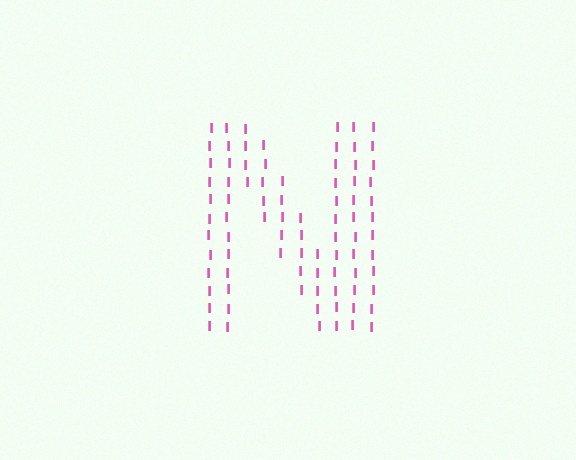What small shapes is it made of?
It is made of small letter I's.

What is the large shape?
The large shape is the letter N.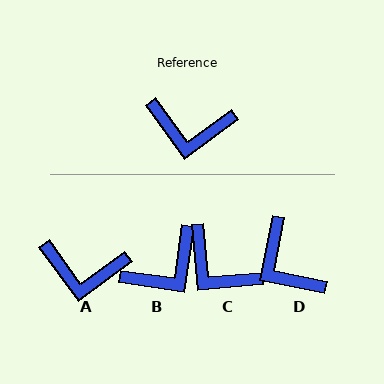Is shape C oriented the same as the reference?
No, it is off by about 31 degrees.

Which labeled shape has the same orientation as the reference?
A.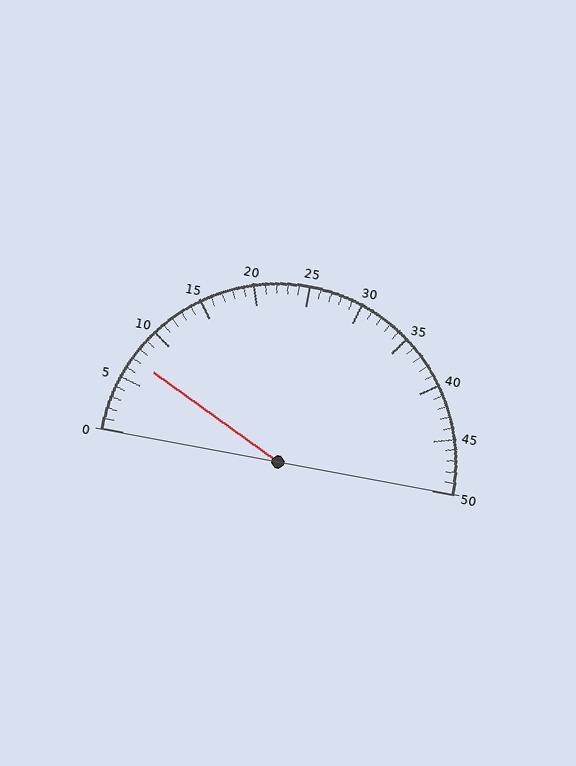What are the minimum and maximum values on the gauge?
The gauge ranges from 0 to 50.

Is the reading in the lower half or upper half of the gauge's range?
The reading is in the lower half of the range (0 to 50).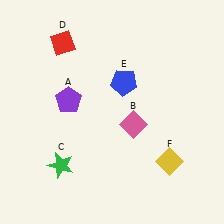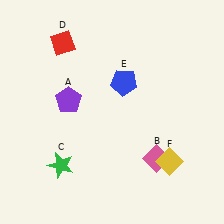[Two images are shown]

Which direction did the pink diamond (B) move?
The pink diamond (B) moved down.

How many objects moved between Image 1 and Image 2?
1 object moved between the two images.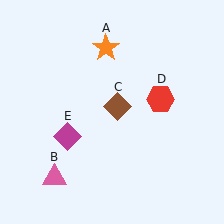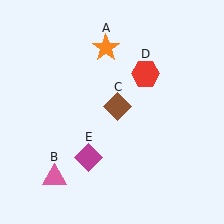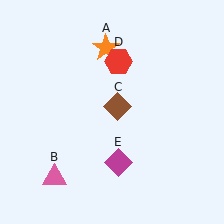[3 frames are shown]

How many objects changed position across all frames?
2 objects changed position: red hexagon (object D), magenta diamond (object E).